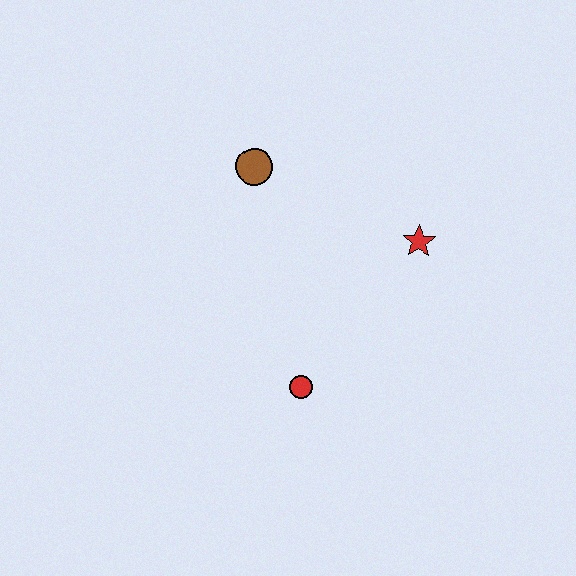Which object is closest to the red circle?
The red star is closest to the red circle.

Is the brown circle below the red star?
No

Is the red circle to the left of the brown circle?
No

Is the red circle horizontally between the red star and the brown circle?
Yes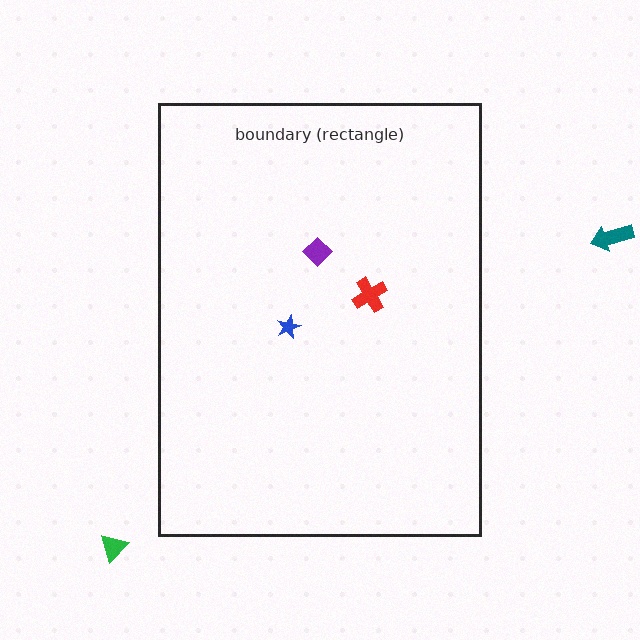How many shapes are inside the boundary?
3 inside, 2 outside.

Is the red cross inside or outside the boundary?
Inside.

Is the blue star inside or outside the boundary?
Inside.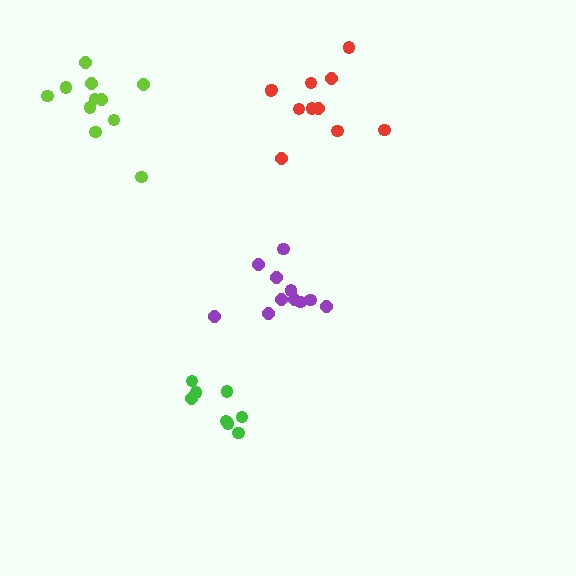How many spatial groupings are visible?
There are 4 spatial groupings.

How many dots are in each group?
Group 1: 11 dots, Group 2: 8 dots, Group 3: 11 dots, Group 4: 11 dots (41 total).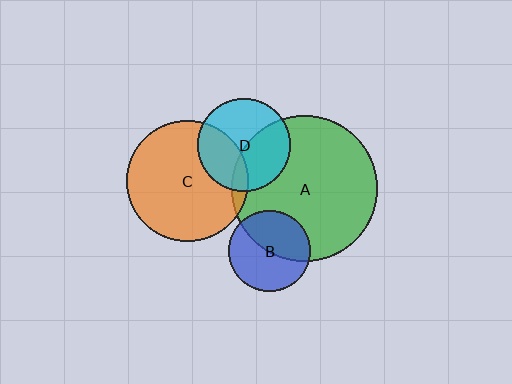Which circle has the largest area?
Circle A (green).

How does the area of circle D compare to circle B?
Approximately 1.3 times.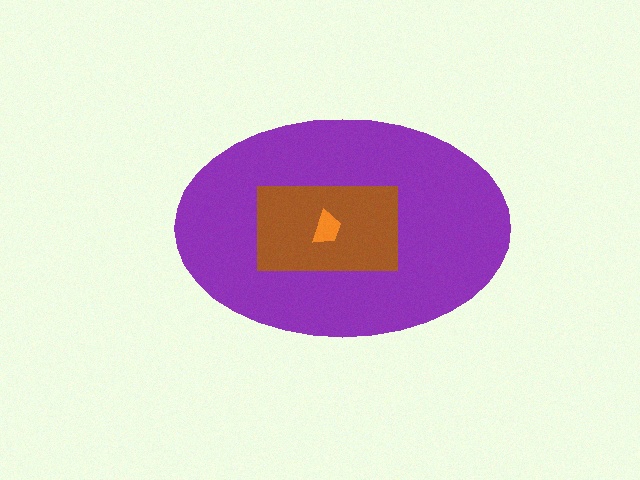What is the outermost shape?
The purple ellipse.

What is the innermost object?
The orange trapezoid.